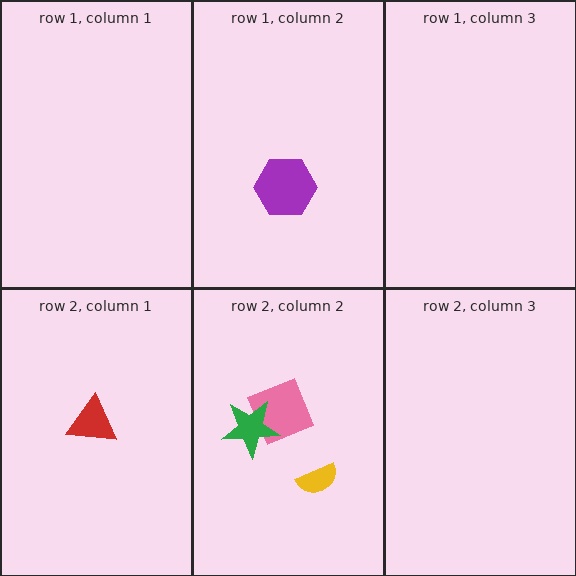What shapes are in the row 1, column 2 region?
The purple hexagon.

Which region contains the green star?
The row 2, column 2 region.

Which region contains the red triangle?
The row 2, column 1 region.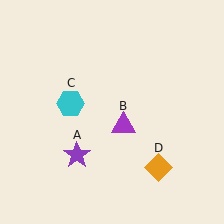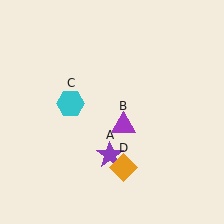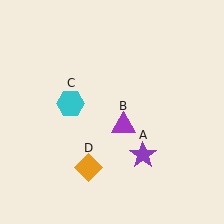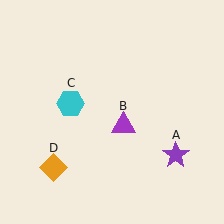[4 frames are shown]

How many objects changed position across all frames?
2 objects changed position: purple star (object A), orange diamond (object D).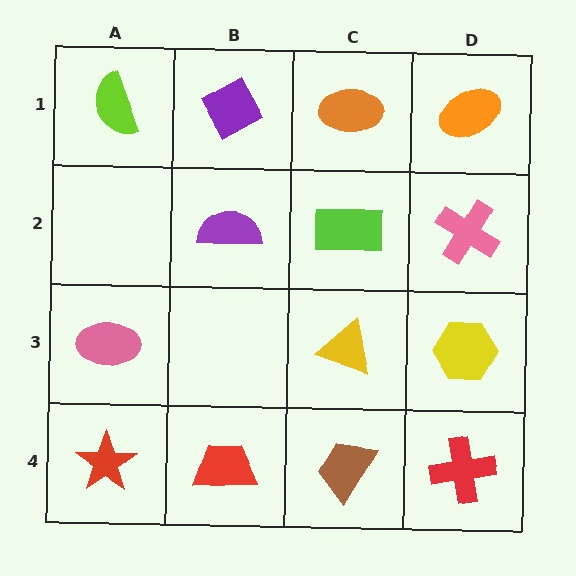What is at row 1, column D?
An orange ellipse.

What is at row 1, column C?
An orange ellipse.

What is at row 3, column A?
A pink ellipse.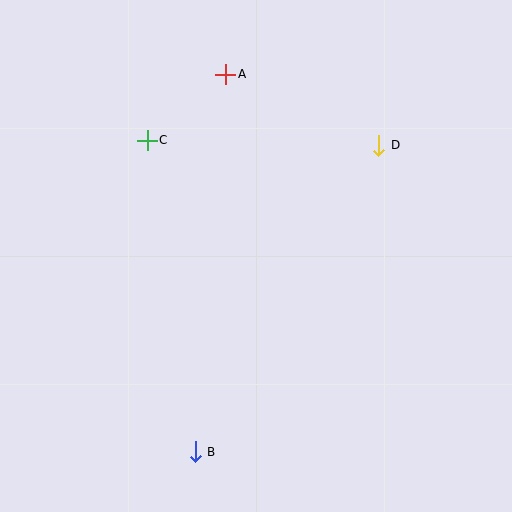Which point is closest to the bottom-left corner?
Point B is closest to the bottom-left corner.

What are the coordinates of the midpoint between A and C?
The midpoint between A and C is at (187, 107).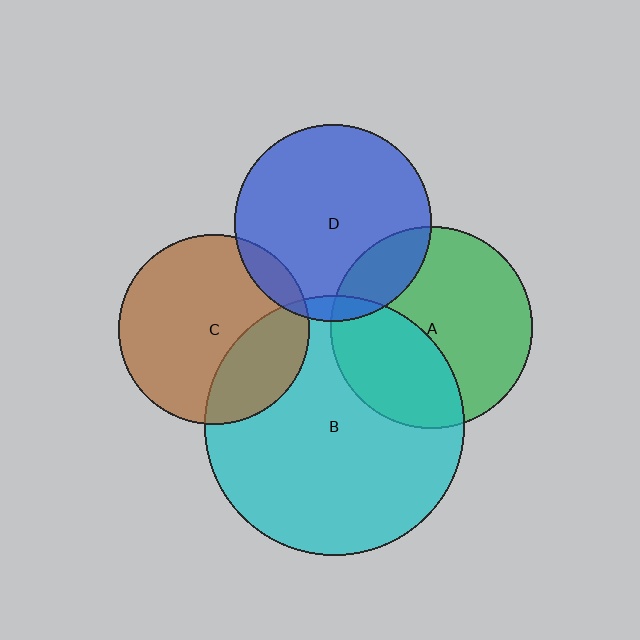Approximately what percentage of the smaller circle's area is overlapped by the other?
Approximately 35%.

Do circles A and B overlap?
Yes.